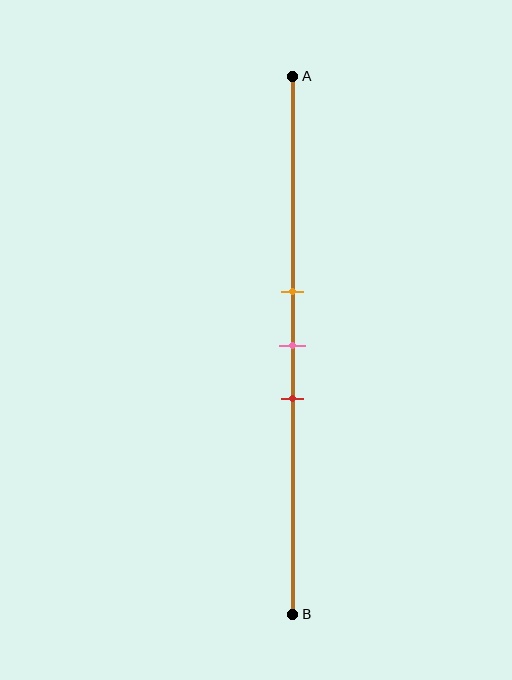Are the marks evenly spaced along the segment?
Yes, the marks are approximately evenly spaced.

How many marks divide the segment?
There are 3 marks dividing the segment.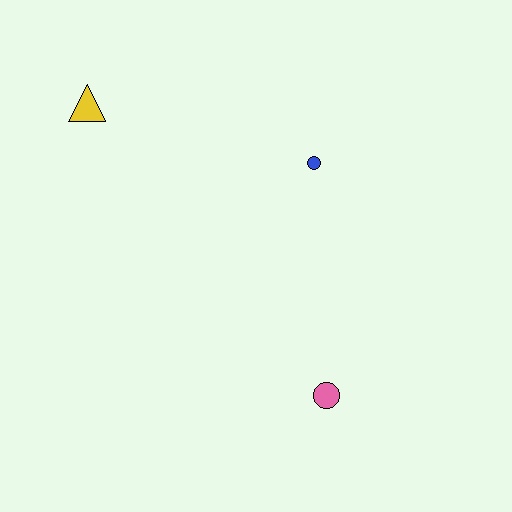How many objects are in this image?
There are 3 objects.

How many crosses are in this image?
There are no crosses.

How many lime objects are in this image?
There are no lime objects.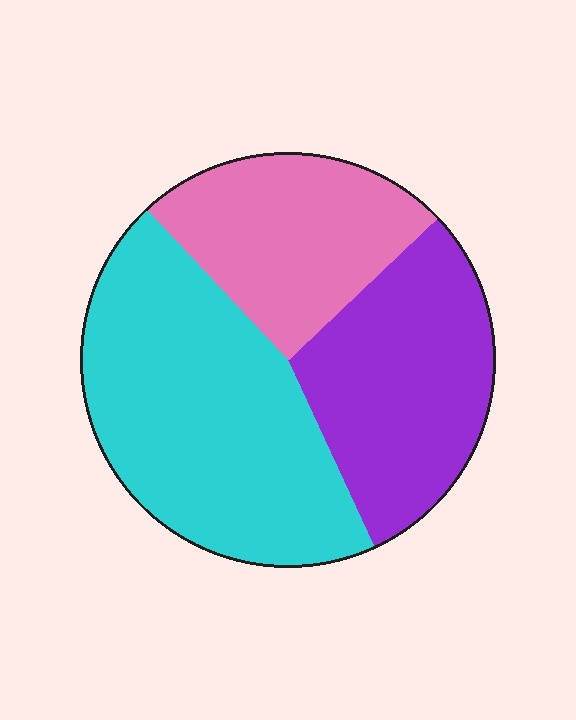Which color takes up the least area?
Pink, at roughly 25%.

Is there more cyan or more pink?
Cyan.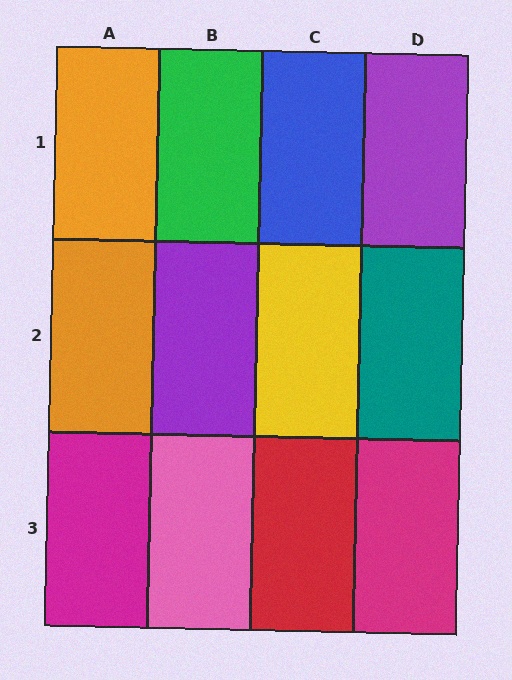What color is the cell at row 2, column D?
Teal.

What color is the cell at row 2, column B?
Purple.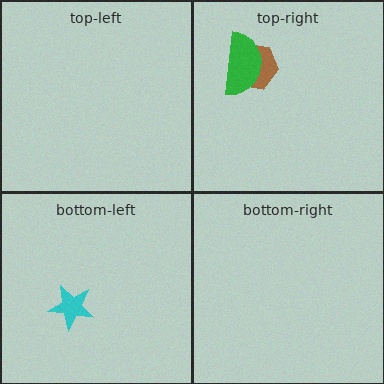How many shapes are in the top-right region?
2.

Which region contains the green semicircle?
The top-right region.